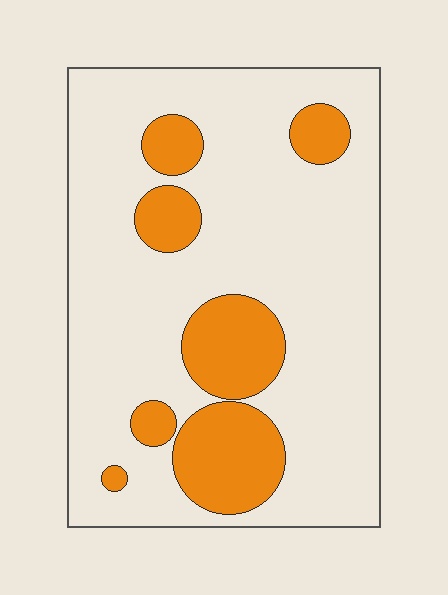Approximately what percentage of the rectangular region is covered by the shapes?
Approximately 20%.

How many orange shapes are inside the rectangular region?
7.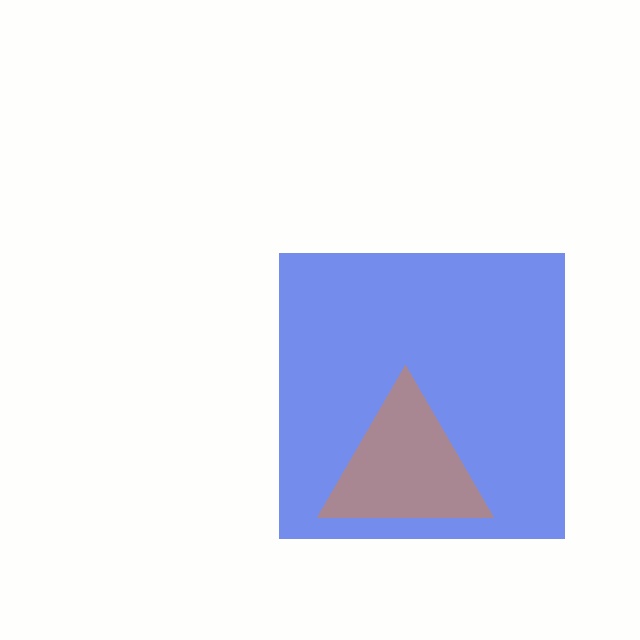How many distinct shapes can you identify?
There are 2 distinct shapes: a blue square, an orange triangle.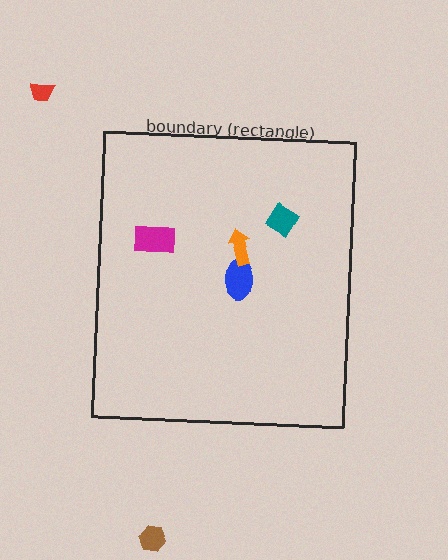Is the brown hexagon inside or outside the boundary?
Outside.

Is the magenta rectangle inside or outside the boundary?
Inside.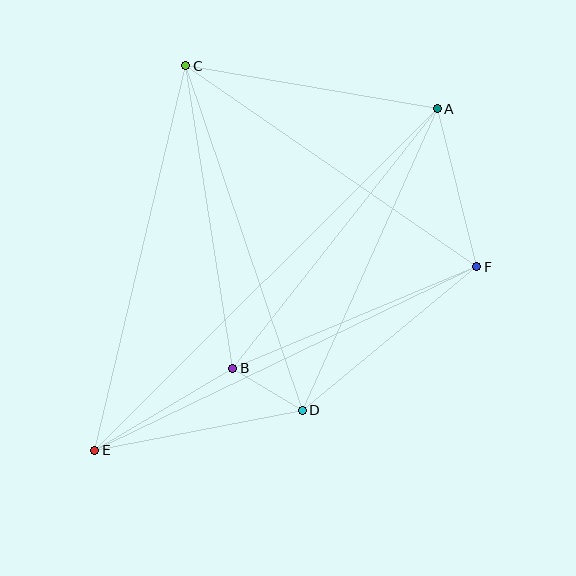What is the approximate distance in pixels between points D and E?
The distance between D and E is approximately 211 pixels.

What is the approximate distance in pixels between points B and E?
The distance between B and E is approximately 161 pixels.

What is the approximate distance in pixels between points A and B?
The distance between A and B is approximately 330 pixels.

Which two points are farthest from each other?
Points A and E are farthest from each other.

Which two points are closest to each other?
Points B and D are closest to each other.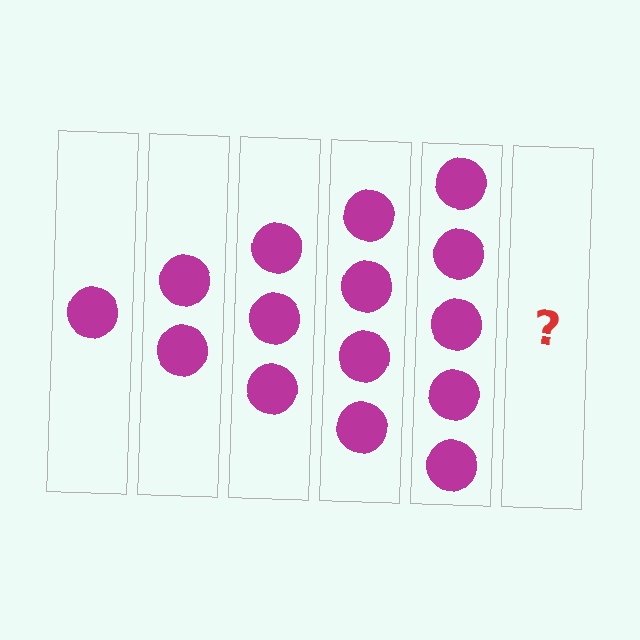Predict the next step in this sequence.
The next step is 6 circles.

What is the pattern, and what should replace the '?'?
The pattern is that each step adds one more circle. The '?' should be 6 circles.